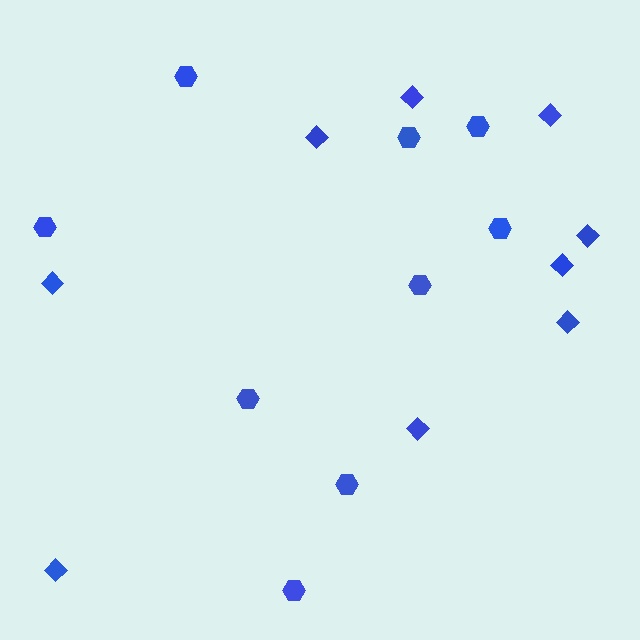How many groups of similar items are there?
There are 2 groups: one group of hexagons (9) and one group of diamonds (9).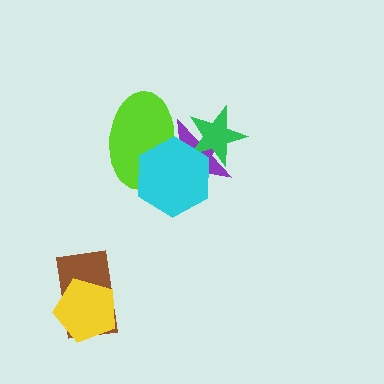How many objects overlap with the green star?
2 objects overlap with the green star.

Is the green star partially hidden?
Yes, it is partially covered by another shape.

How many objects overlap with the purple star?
3 objects overlap with the purple star.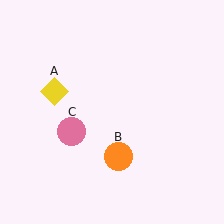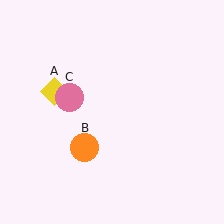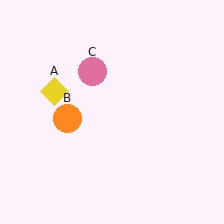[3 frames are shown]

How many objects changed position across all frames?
2 objects changed position: orange circle (object B), pink circle (object C).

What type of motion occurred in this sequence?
The orange circle (object B), pink circle (object C) rotated clockwise around the center of the scene.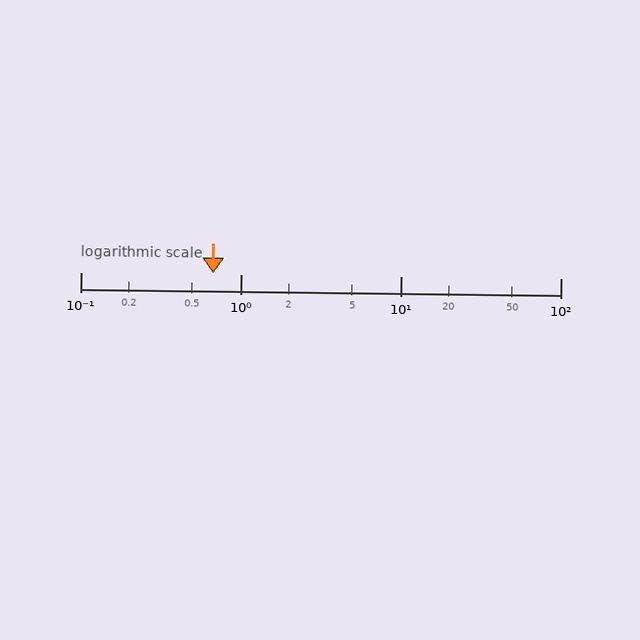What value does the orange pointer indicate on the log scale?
The pointer indicates approximately 0.67.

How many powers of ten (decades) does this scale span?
The scale spans 3 decades, from 0.1 to 100.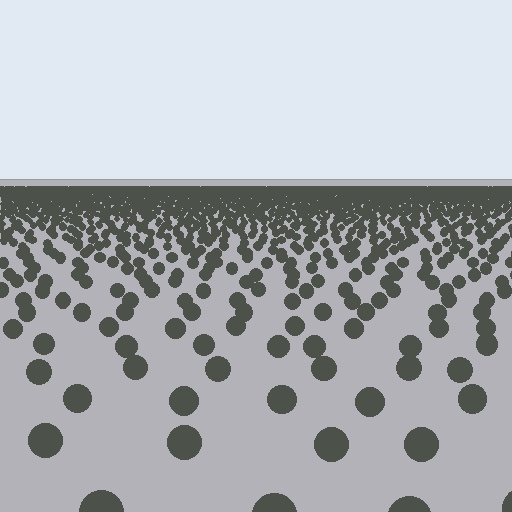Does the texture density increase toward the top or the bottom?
Density increases toward the top.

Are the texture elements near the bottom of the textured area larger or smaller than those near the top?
Larger. Near the bottom, elements are closer to the viewer and appear at a bigger on-screen size.